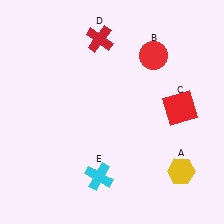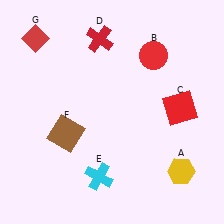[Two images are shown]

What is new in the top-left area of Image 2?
A red diamond (G) was added in the top-left area of Image 2.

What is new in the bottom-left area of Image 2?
A brown square (F) was added in the bottom-left area of Image 2.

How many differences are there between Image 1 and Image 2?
There are 2 differences between the two images.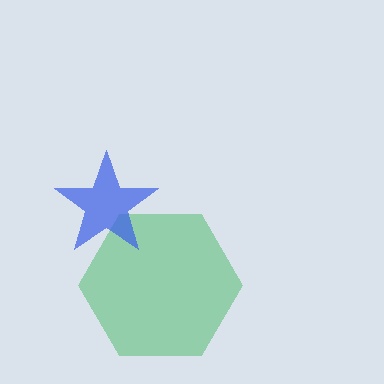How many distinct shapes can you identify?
There are 2 distinct shapes: a green hexagon, a blue star.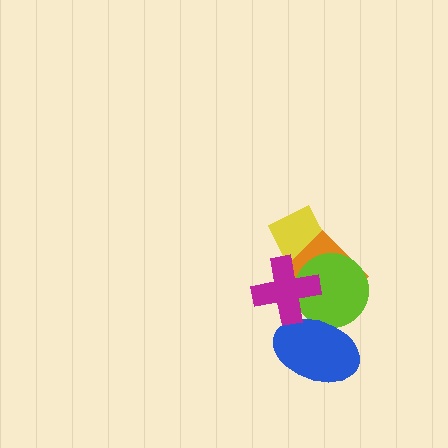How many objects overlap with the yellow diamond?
2 objects overlap with the yellow diamond.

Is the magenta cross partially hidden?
No, no other shape covers it.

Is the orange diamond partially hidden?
Yes, it is partially covered by another shape.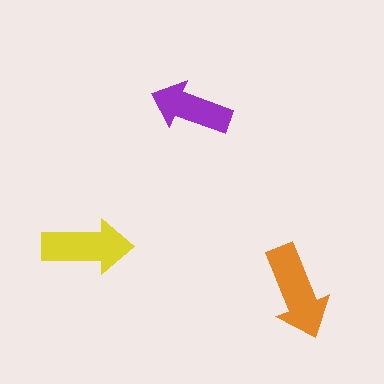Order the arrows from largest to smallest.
the orange one, the yellow one, the purple one.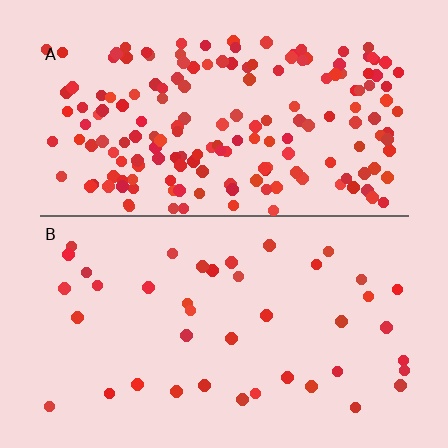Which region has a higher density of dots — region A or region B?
A (the top).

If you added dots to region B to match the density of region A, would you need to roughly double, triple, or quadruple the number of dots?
Approximately quadruple.